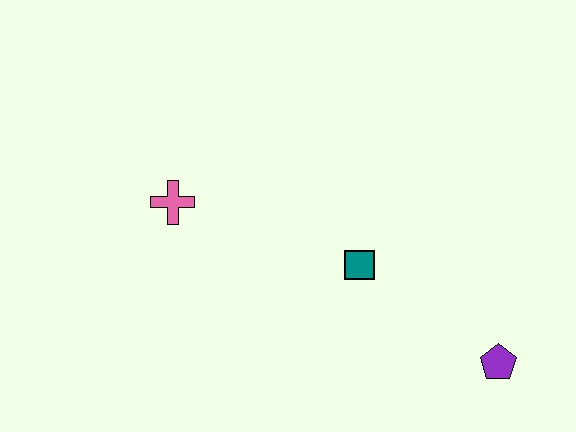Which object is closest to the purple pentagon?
The teal square is closest to the purple pentagon.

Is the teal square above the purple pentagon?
Yes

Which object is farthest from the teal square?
The pink cross is farthest from the teal square.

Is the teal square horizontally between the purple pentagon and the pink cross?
Yes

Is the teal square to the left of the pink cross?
No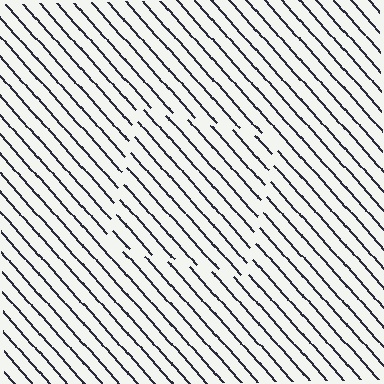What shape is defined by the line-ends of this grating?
An illusory square. The interior of the shape contains the same grating, shifted by half a period — the contour is defined by the phase discontinuity where line-ends from the inner and outer gratings abut.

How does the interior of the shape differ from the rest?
The interior of the shape contains the same grating, shifted by half a period — the contour is defined by the phase discontinuity where line-ends from the inner and outer gratings abut.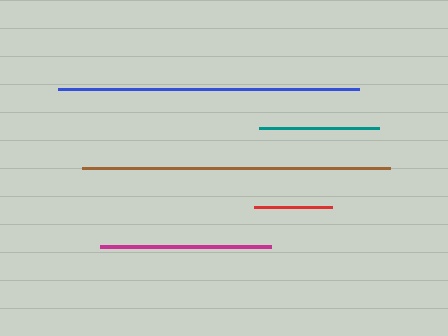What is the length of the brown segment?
The brown segment is approximately 308 pixels long.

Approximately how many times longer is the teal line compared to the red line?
The teal line is approximately 1.5 times the length of the red line.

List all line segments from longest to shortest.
From longest to shortest: brown, blue, magenta, teal, red.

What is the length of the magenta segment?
The magenta segment is approximately 171 pixels long.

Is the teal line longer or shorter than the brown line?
The brown line is longer than the teal line.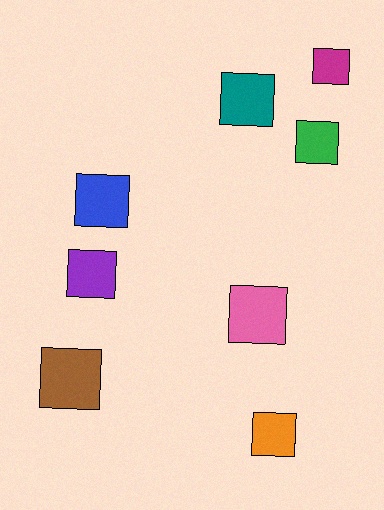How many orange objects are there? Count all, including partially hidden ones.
There is 1 orange object.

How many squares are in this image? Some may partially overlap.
There are 8 squares.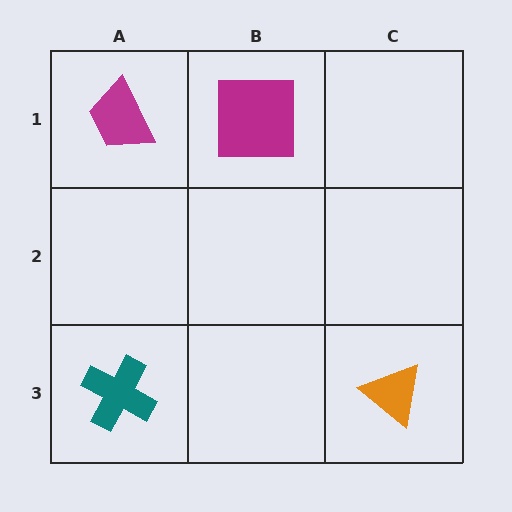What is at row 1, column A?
A magenta trapezoid.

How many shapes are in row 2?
0 shapes.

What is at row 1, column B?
A magenta square.